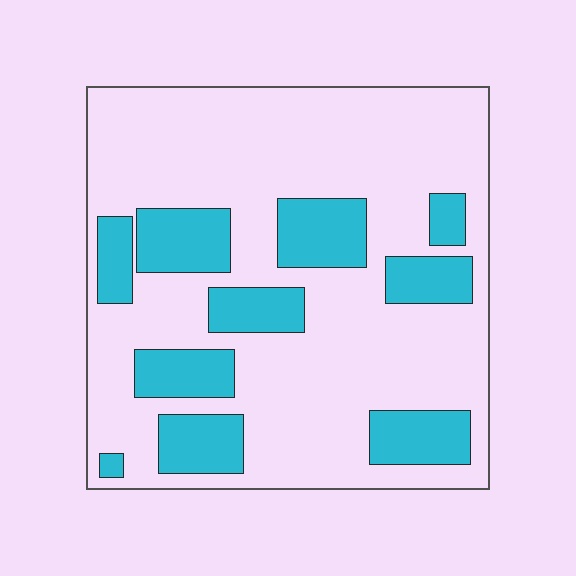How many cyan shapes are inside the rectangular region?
10.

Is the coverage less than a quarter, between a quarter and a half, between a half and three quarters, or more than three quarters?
Between a quarter and a half.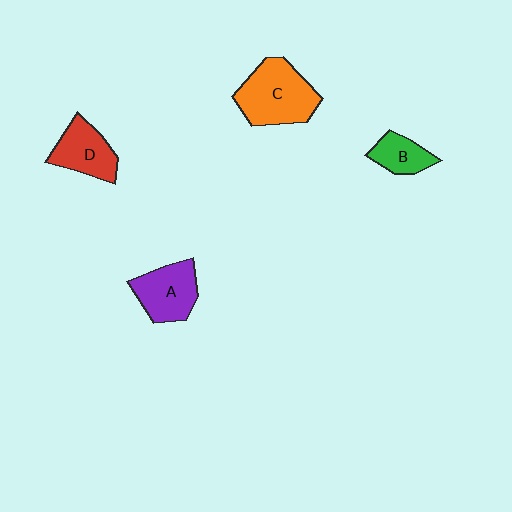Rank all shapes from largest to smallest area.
From largest to smallest: C (orange), A (purple), D (red), B (green).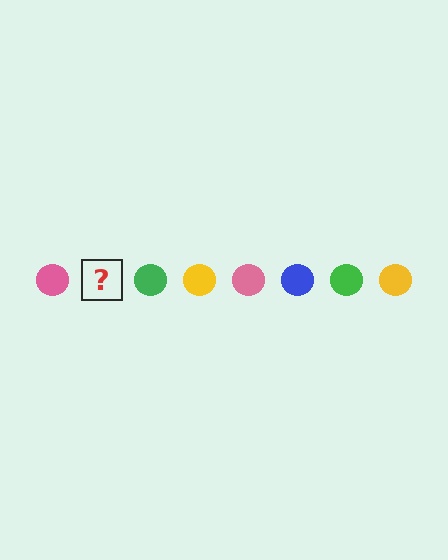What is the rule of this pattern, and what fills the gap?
The rule is that the pattern cycles through pink, blue, green, yellow circles. The gap should be filled with a blue circle.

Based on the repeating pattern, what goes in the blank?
The blank should be a blue circle.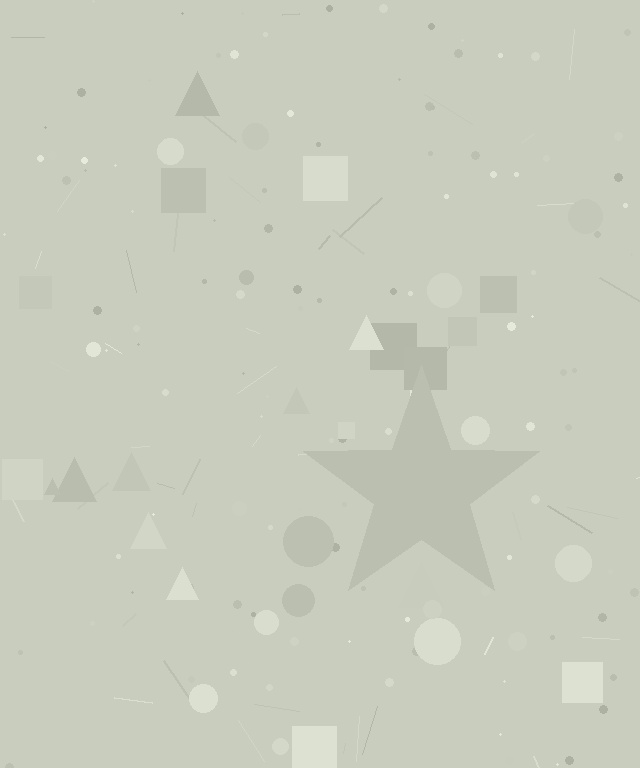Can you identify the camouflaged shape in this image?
The camouflaged shape is a star.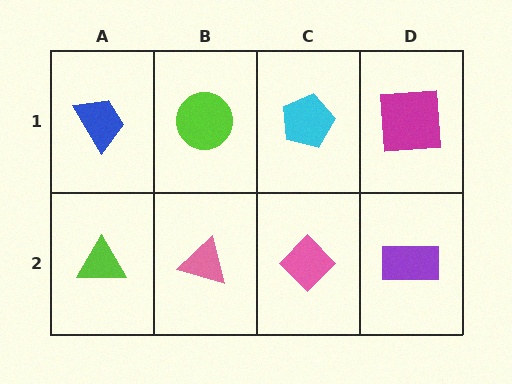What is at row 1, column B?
A lime circle.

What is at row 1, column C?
A cyan pentagon.